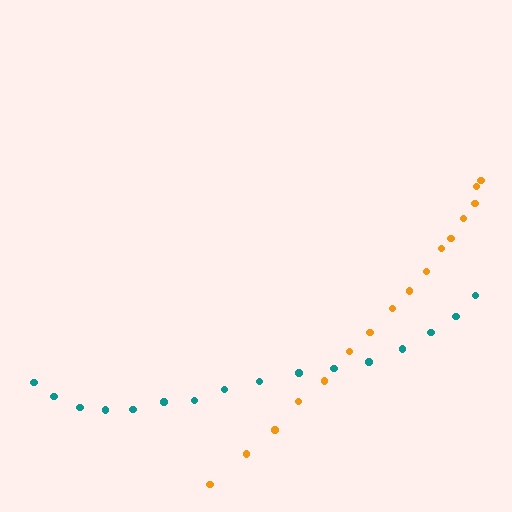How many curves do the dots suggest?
There are 2 distinct paths.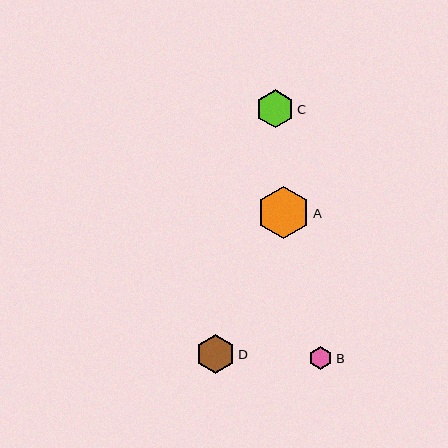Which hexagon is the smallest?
Hexagon B is the smallest with a size of approximately 23 pixels.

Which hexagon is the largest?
Hexagon A is the largest with a size of approximately 53 pixels.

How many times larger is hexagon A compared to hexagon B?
Hexagon A is approximately 2.3 times the size of hexagon B.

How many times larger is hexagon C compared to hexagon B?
Hexagon C is approximately 1.7 times the size of hexagon B.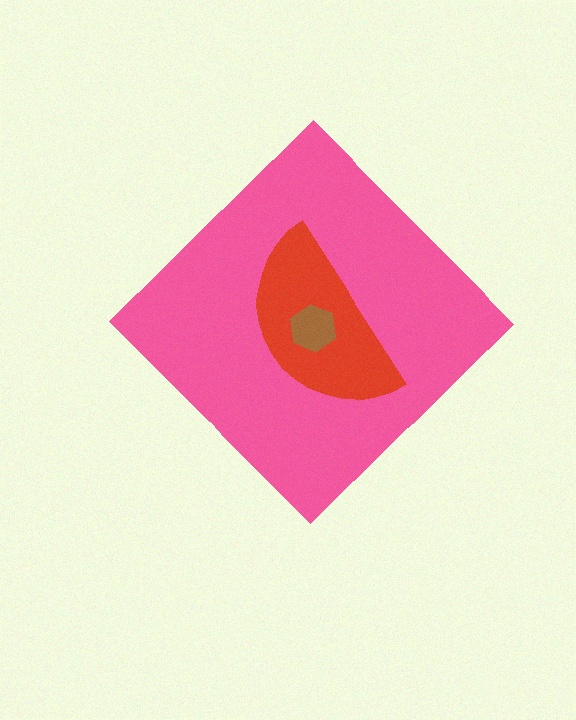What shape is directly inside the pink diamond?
The red semicircle.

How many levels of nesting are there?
3.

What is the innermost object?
The brown hexagon.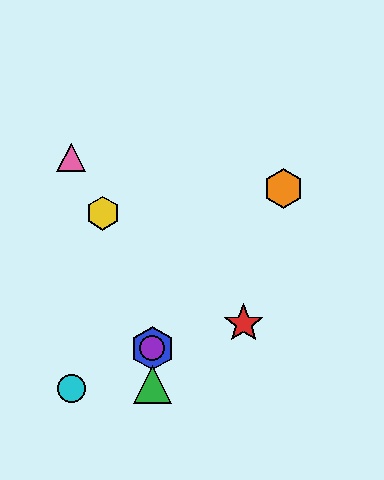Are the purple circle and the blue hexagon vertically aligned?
Yes, both are at x≈152.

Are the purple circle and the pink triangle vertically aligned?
No, the purple circle is at x≈152 and the pink triangle is at x≈71.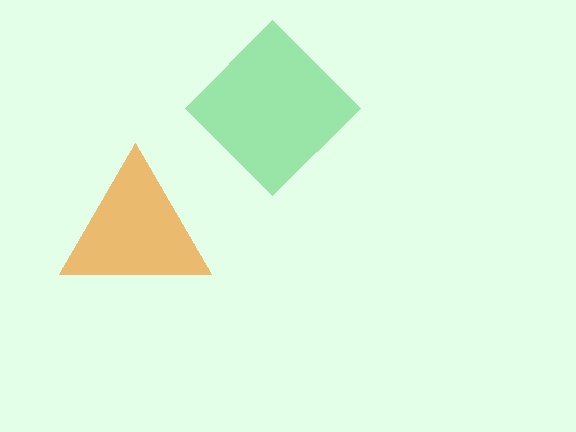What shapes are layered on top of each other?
The layered shapes are: an orange triangle, a green diamond.